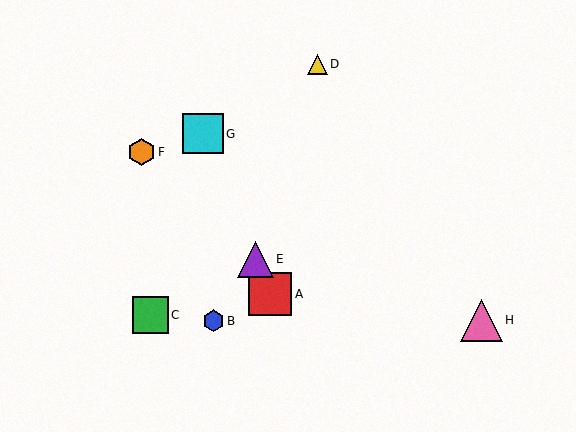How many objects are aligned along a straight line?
3 objects (A, E, G) are aligned along a straight line.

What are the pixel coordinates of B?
Object B is at (213, 321).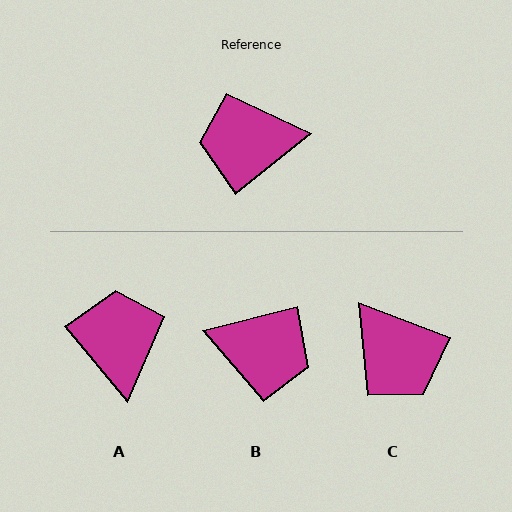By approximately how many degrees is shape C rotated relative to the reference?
Approximately 121 degrees counter-clockwise.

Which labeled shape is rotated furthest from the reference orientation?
B, about 156 degrees away.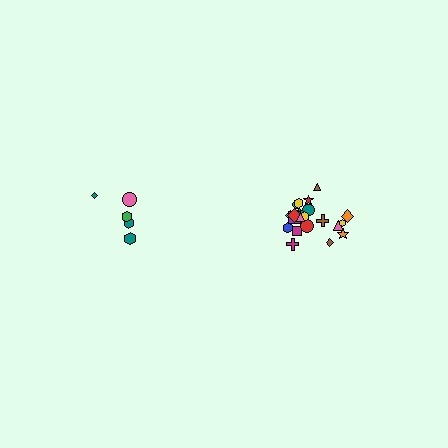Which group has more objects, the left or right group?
The right group.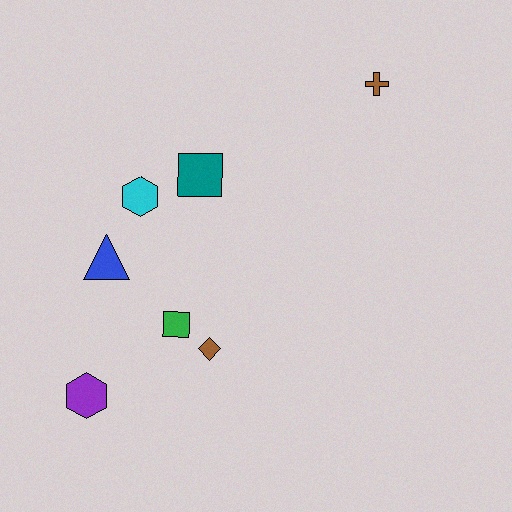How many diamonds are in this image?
There is 1 diamond.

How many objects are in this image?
There are 7 objects.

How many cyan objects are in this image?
There is 1 cyan object.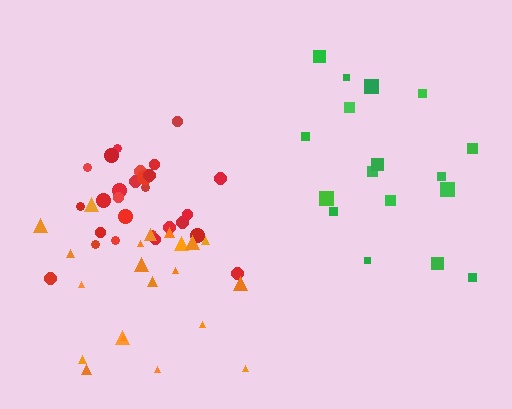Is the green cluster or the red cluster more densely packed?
Red.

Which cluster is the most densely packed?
Red.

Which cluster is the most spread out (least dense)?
Green.